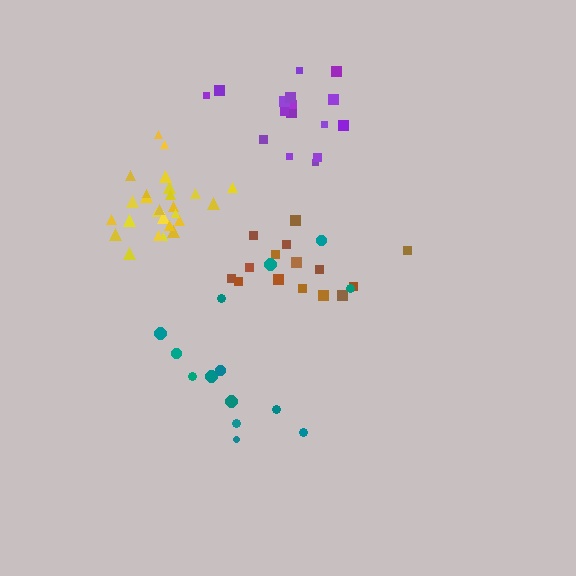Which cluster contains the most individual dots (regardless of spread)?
Yellow (26).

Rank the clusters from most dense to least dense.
yellow, brown, purple, teal.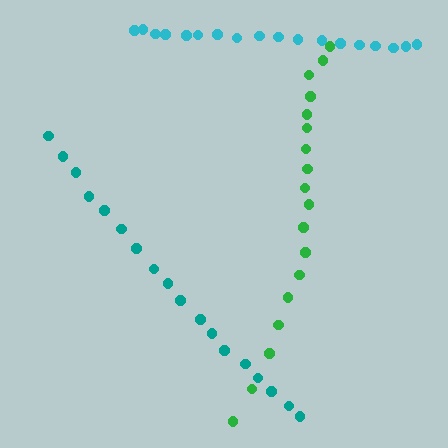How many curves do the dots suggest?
There are 3 distinct paths.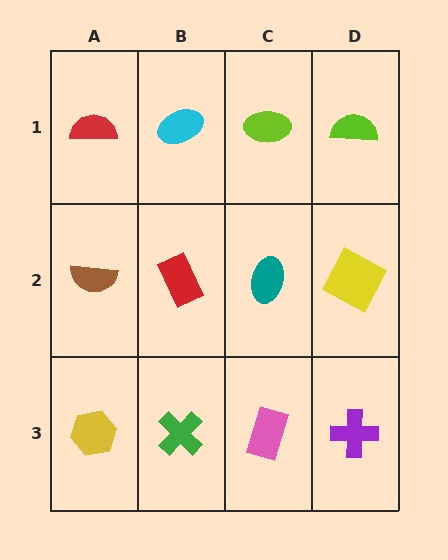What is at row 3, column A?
A yellow hexagon.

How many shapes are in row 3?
4 shapes.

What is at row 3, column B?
A green cross.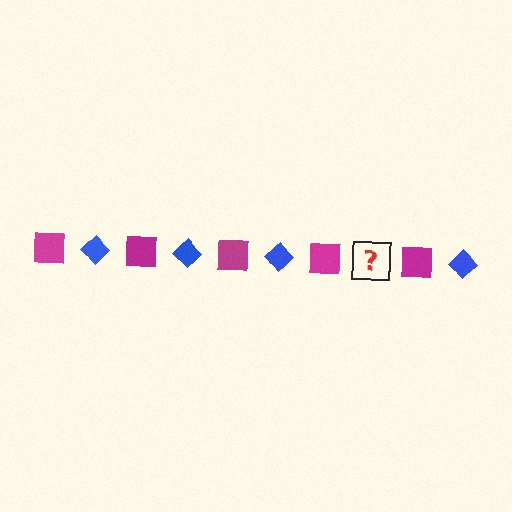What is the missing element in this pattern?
The missing element is a blue diamond.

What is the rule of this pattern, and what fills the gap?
The rule is that the pattern alternates between magenta square and blue diamond. The gap should be filled with a blue diamond.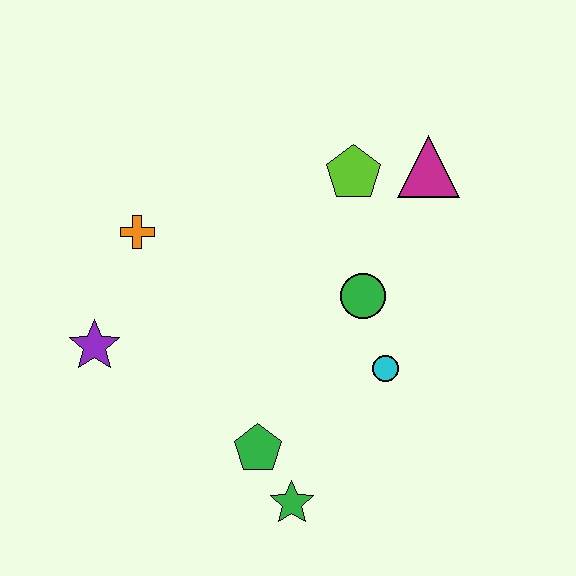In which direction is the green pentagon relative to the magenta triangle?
The green pentagon is below the magenta triangle.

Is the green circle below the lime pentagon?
Yes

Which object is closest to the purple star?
The orange cross is closest to the purple star.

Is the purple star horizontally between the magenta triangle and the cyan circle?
No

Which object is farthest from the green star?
The magenta triangle is farthest from the green star.